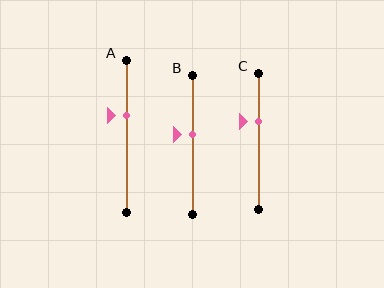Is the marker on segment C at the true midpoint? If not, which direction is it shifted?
No, the marker on segment C is shifted upward by about 14% of the segment length.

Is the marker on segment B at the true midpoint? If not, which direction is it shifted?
No, the marker on segment B is shifted upward by about 7% of the segment length.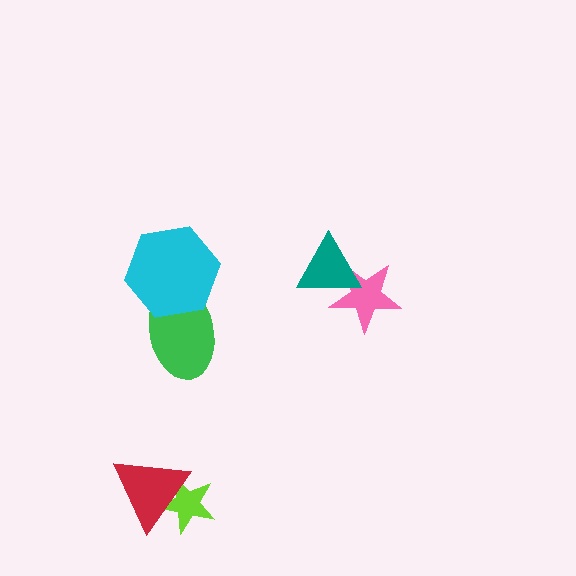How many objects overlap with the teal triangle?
1 object overlaps with the teal triangle.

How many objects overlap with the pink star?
1 object overlaps with the pink star.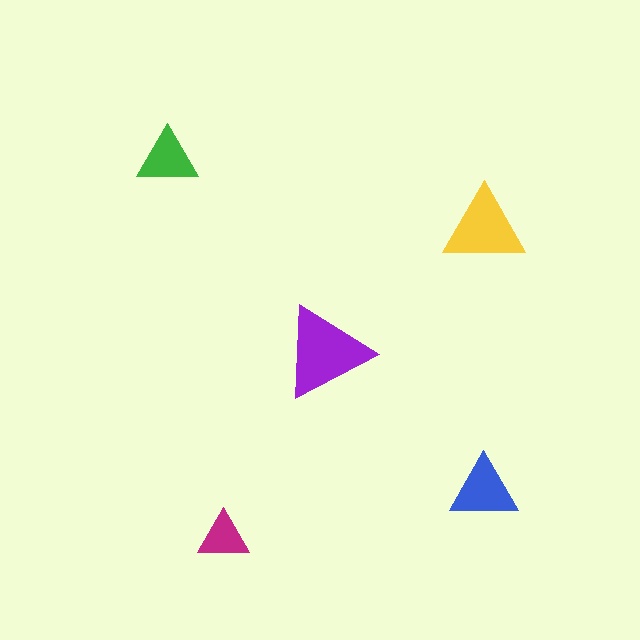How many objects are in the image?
There are 5 objects in the image.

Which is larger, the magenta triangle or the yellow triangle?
The yellow one.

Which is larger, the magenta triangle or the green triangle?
The green one.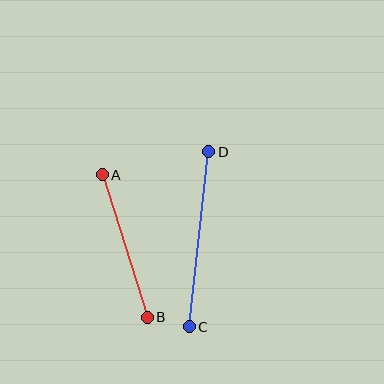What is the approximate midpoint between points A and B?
The midpoint is at approximately (125, 246) pixels.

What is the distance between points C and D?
The distance is approximately 176 pixels.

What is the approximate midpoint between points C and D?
The midpoint is at approximately (199, 239) pixels.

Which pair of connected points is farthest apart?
Points C and D are farthest apart.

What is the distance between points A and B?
The distance is approximately 149 pixels.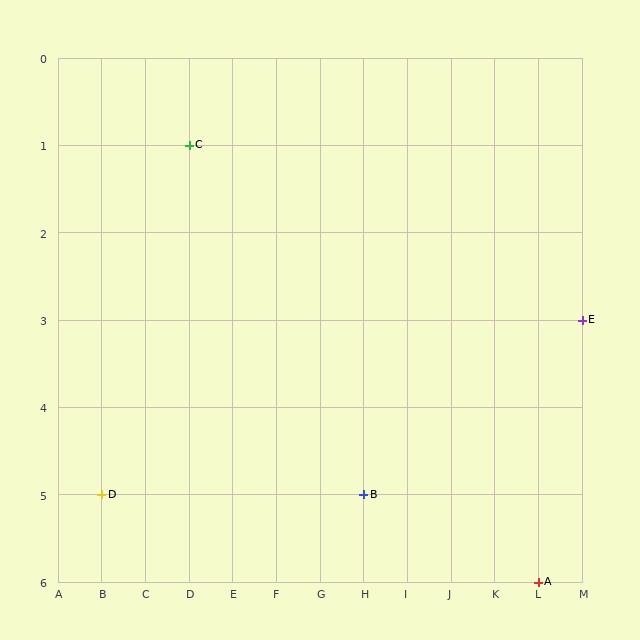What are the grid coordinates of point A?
Point A is at grid coordinates (L, 6).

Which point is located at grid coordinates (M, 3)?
Point E is at (M, 3).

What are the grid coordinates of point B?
Point B is at grid coordinates (H, 5).